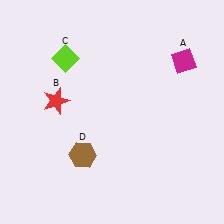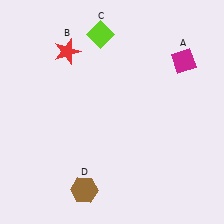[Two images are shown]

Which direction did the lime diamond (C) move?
The lime diamond (C) moved right.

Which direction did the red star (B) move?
The red star (B) moved up.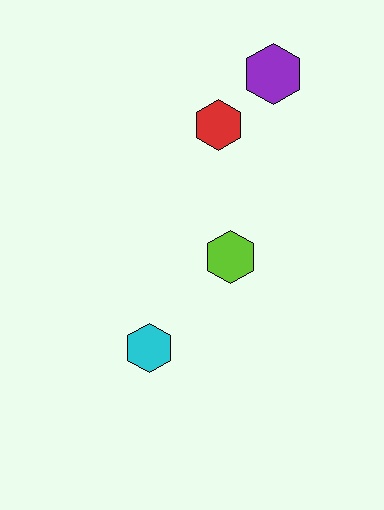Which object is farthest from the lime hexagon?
The purple hexagon is farthest from the lime hexagon.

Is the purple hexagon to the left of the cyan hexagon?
No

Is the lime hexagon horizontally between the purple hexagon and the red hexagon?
Yes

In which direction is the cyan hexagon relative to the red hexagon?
The cyan hexagon is below the red hexagon.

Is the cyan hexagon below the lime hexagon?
Yes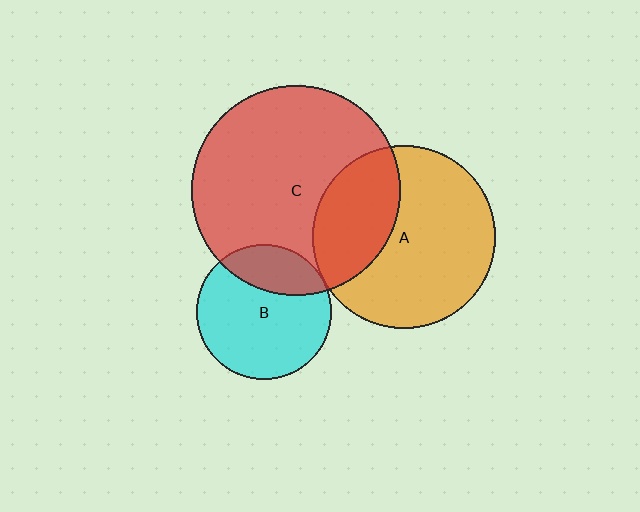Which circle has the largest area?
Circle C (red).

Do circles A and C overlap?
Yes.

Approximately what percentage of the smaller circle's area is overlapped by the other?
Approximately 35%.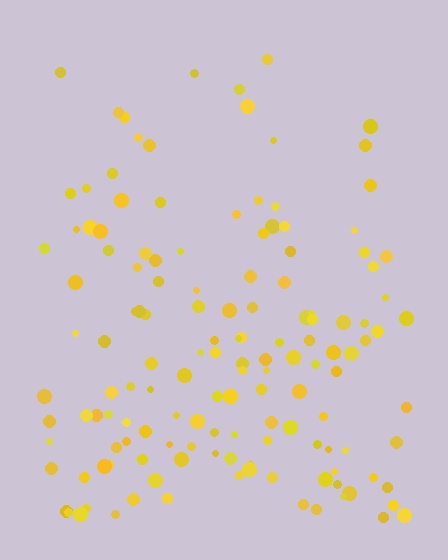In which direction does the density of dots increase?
From top to bottom, with the bottom side densest.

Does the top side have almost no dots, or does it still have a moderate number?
Still a moderate number, just noticeably fewer than the bottom.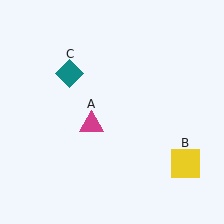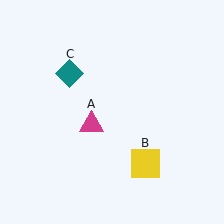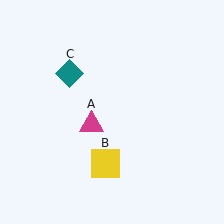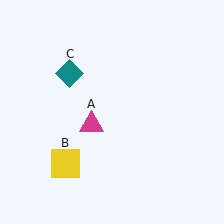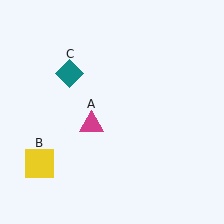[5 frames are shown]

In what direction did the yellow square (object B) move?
The yellow square (object B) moved left.